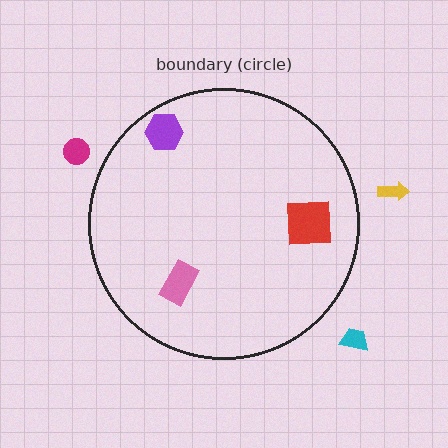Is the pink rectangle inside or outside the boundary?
Inside.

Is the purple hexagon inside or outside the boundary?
Inside.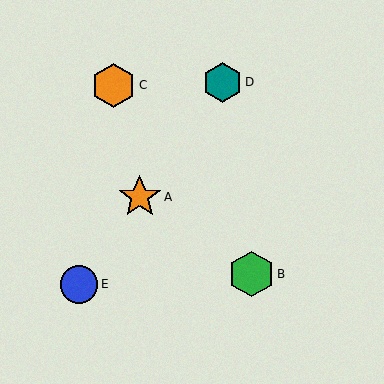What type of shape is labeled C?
Shape C is an orange hexagon.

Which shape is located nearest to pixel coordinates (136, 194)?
The orange star (labeled A) at (140, 197) is nearest to that location.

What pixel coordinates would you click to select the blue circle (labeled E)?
Click at (79, 284) to select the blue circle E.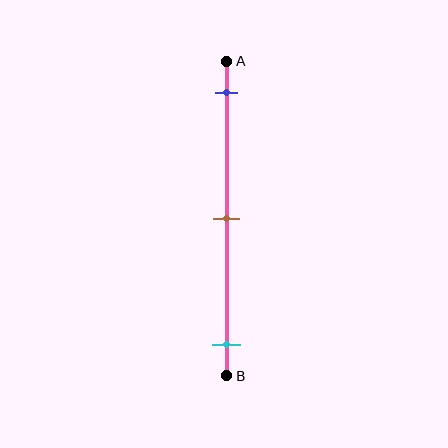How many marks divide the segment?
There are 3 marks dividing the segment.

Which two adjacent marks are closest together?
The blue and brown marks are the closest adjacent pair.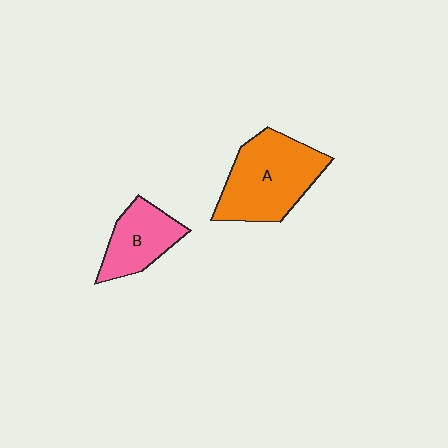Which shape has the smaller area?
Shape B (pink).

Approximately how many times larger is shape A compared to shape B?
Approximately 1.6 times.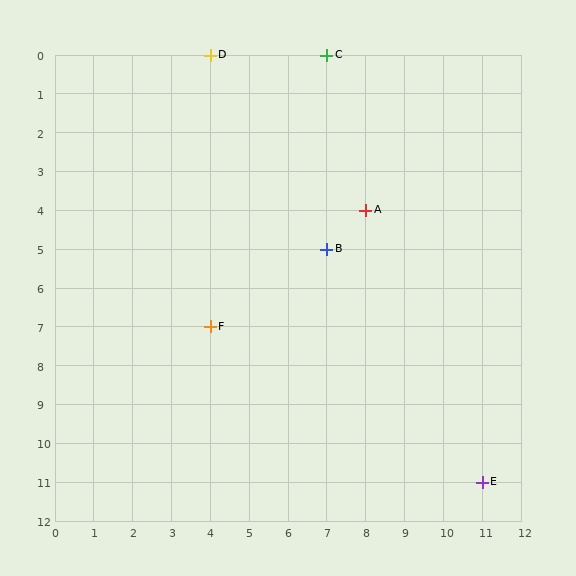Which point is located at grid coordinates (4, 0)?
Point D is at (4, 0).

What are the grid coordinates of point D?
Point D is at grid coordinates (4, 0).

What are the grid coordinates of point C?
Point C is at grid coordinates (7, 0).